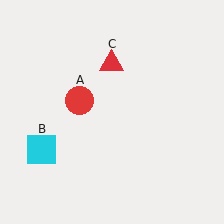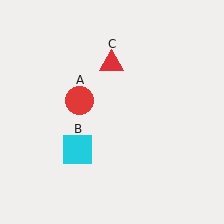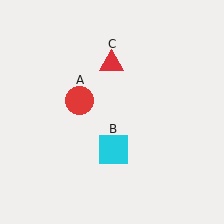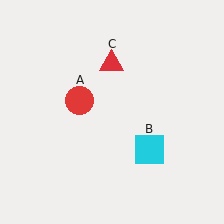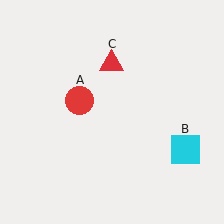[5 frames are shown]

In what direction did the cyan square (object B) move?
The cyan square (object B) moved right.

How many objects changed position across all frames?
1 object changed position: cyan square (object B).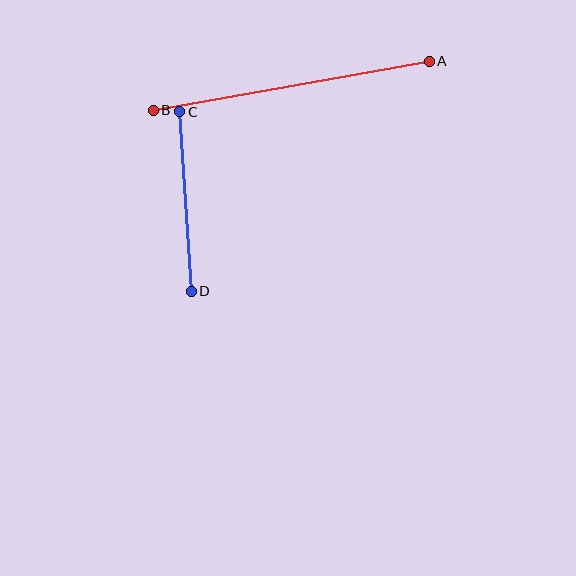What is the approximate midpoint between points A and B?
The midpoint is at approximately (291, 86) pixels.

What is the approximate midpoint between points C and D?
The midpoint is at approximately (186, 202) pixels.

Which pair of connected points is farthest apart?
Points A and B are farthest apart.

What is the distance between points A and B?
The distance is approximately 280 pixels.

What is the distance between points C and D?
The distance is approximately 180 pixels.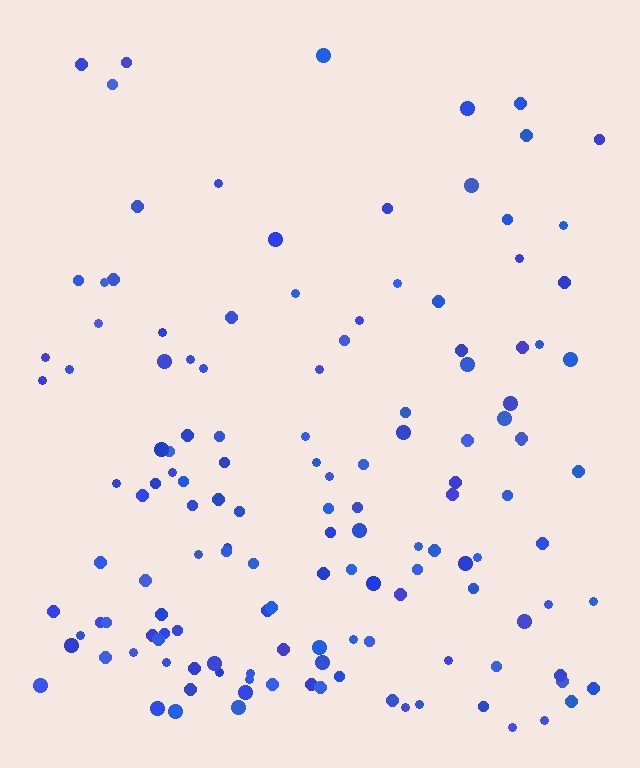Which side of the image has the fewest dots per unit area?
The top.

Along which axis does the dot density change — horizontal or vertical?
Vertical.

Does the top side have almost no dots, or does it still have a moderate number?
Still a moderate number, just noticeably fewer than the bottom.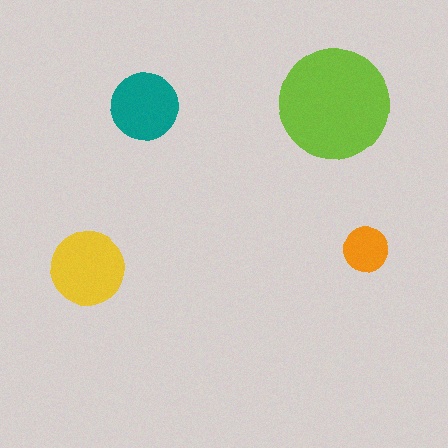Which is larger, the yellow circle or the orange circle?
The yellow one.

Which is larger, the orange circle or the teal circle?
The teal one.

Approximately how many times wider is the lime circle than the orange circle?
About 2.5 times wider.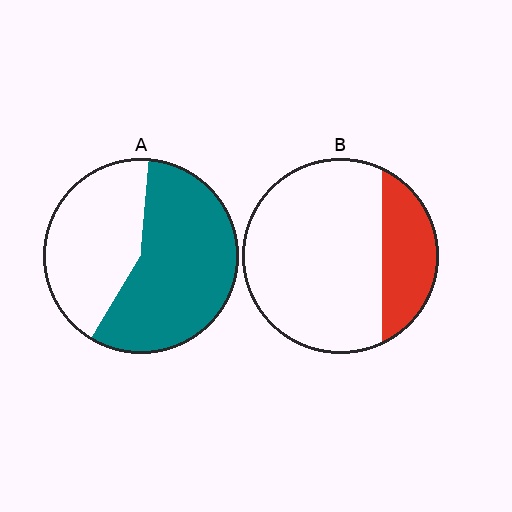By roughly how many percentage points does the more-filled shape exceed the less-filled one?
By roughly 35 percentage points (A over B).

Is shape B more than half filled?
No.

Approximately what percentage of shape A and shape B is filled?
A is approximately 60% and B is approximately 25%.